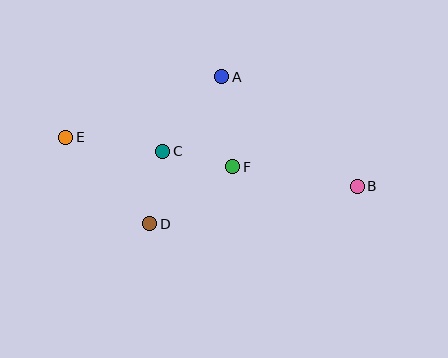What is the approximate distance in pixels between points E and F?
The distance between E and F is approximately 169 pixels.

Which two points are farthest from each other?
Points B and E are farthest from each other.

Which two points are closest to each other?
Points C and F are closest to each other.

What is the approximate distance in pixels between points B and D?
The distance between B and D is approximately 211 pixels.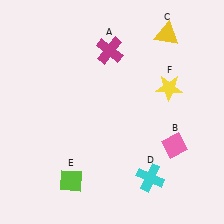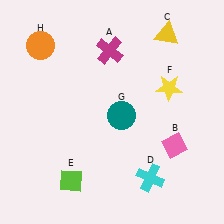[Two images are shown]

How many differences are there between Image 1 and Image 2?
There are 2 differences between the two images.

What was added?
A teal circle (G), an orange circle (H) were added in Image 2.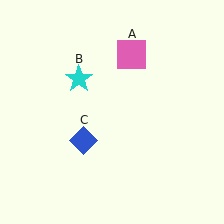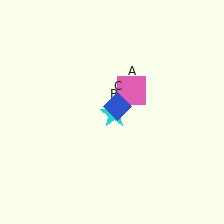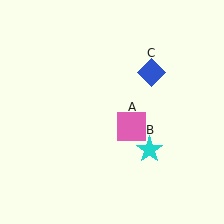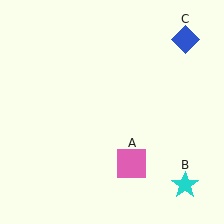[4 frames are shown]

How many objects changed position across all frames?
3 objects changed position: pink square (object A), cyan star (object B), blue diamond (object C).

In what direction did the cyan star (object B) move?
The cyan star (object B) moved down and to the right.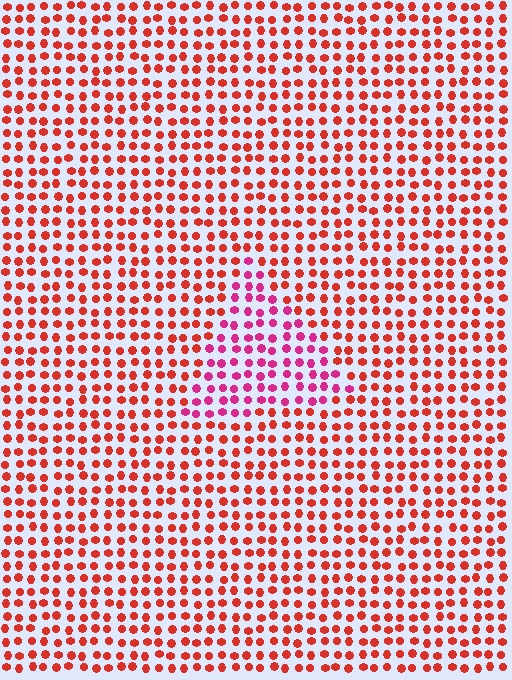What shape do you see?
I see a triangle.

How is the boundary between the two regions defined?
The boundary is defined purely by a slight shift in hue (about 37 degrees). Spacing, size, and orientation are identical on both sides.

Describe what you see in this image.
The image is filled with small red elements in a uniform arrangement. A triangle-shaped region is visible where the elements are tinted to a slightly different hue, forming a subtle color boundary.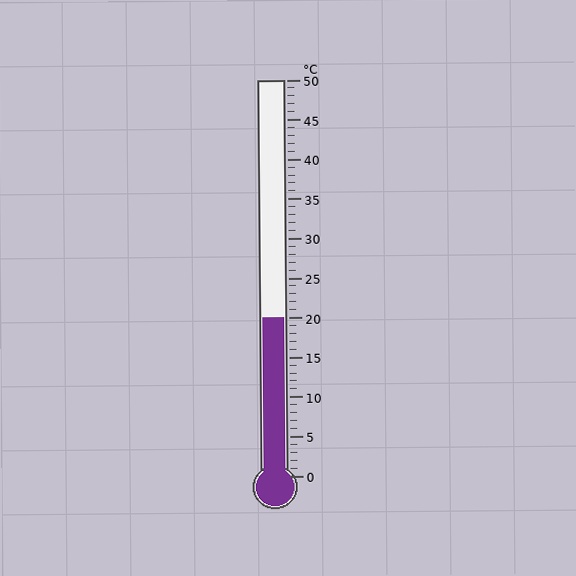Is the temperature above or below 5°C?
The temperature is above 5°C.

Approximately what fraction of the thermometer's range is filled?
The thermometer is filled to approximately 40% of its range.